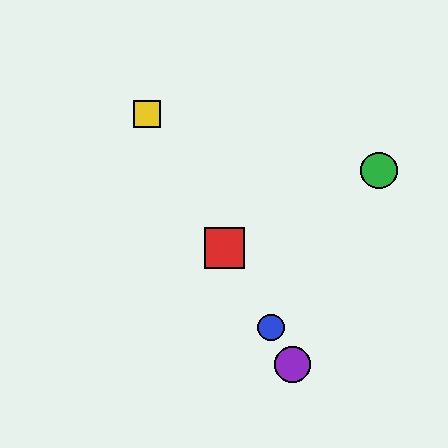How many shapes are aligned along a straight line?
4 shapes (the red square, the blue circle, the yellow square, the purple circle) are aligned along a straight line.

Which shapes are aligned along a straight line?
The red square, the blue circle, the yellow square, the purple circle are aligned along a straight line.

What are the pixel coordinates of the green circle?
The green circle is at (379, 171).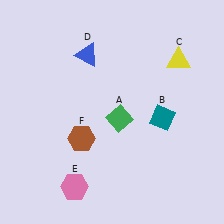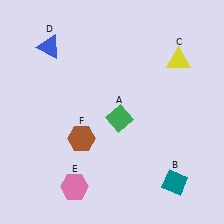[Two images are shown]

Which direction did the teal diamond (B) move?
The teal diamond (B) moved down.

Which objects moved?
The objects that moved are: the teal diamond (B), the blue triangle (D).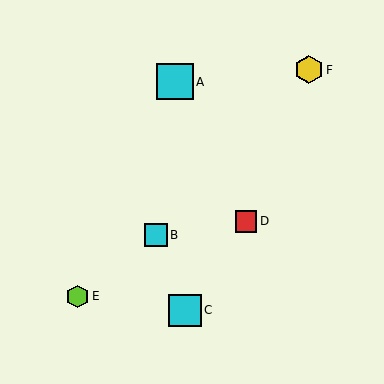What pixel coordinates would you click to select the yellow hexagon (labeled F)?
Click at (309, 70) to select the yellow hexagon F.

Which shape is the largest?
The cyan square (labeled A) is the largest.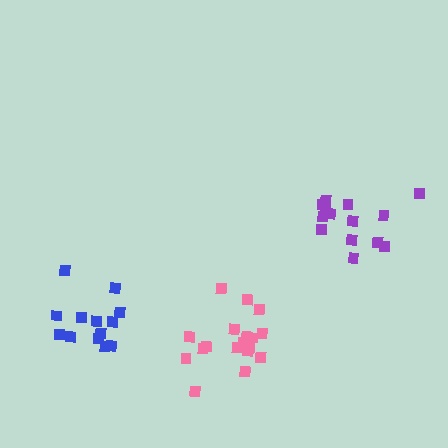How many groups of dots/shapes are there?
There are 3 groups.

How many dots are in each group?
Group 1: 14 dots, Group 2: 14 dots, Group 3: 18 dots (46 total).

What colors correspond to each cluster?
The clusters are colored: blue, purple, pink.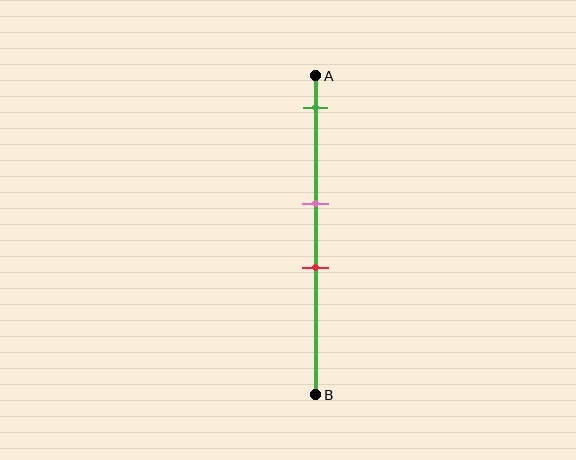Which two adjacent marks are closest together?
The pink and red marks are the closest adjacent pair.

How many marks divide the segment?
There are 3 marks dividing the segment.